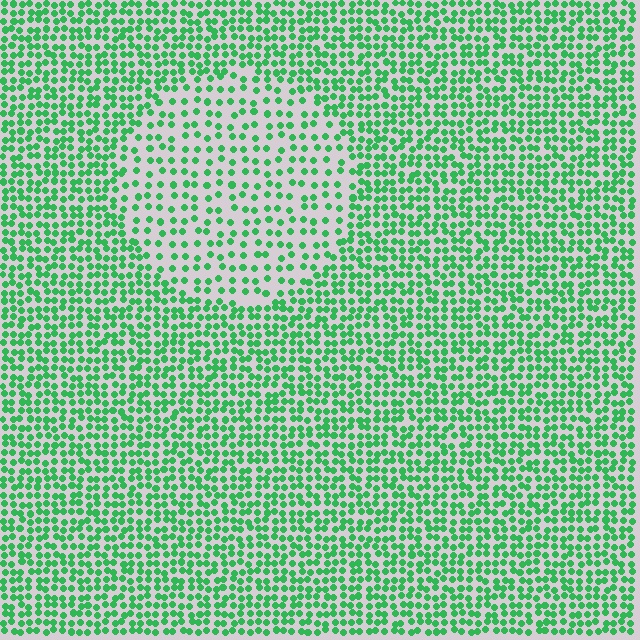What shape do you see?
I see a circle.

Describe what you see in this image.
The image contains small green elements arranged at two different densities. A circle-shaped region is visible where the elements are less densely packed than the surrounding area.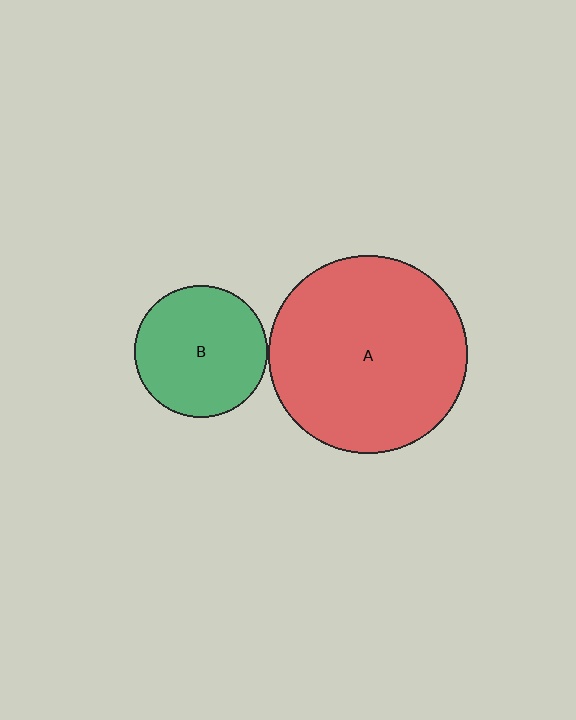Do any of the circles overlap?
No, none of the circles overlap.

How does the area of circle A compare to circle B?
Approximately 2.3 times.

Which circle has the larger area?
Circle A (red).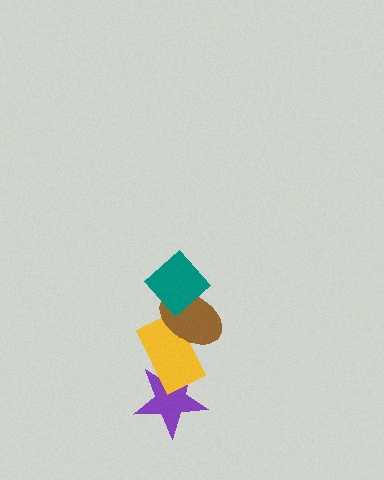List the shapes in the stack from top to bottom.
From top to bottom: the teal diamond, the brown ellipse, the yellow rectangle, the purple star.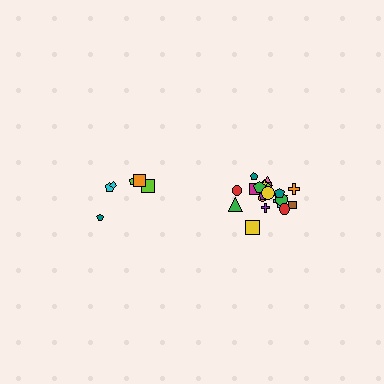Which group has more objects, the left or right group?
The right group.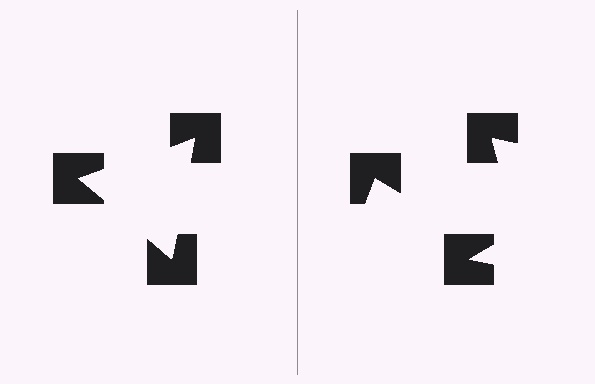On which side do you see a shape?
An illusory triangle appears on the left side. On the right side the wedge cuts are rotated, so no coherent shape forms.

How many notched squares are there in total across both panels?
6 — 3 on each side.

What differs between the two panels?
The notched squares are positioned identically on both sides; only the wedge orientations differ. On the left they align to a triangle; on the right they are misaligned.